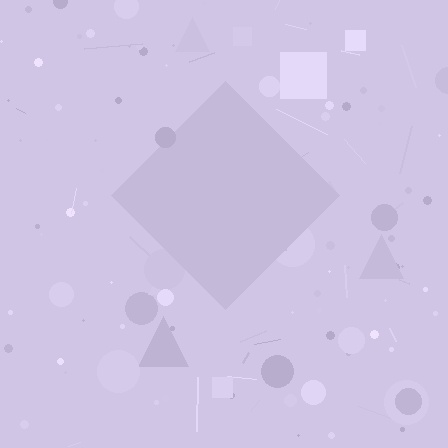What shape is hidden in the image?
A diamond is hidden in the image.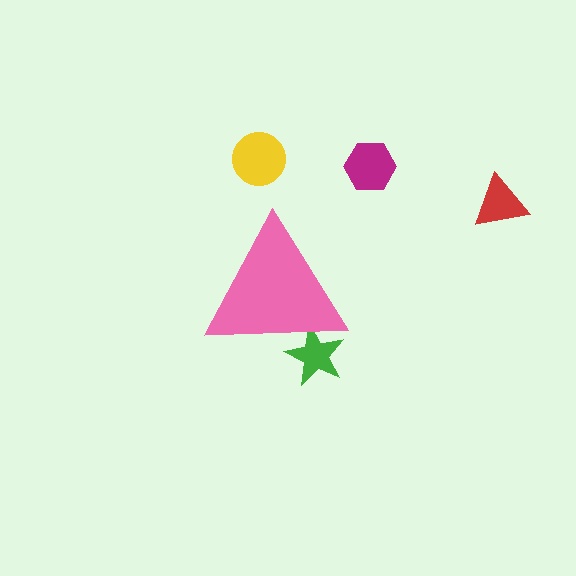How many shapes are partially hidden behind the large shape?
1 shape is partially hidden.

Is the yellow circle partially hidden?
No, the yellow circle is fully visible.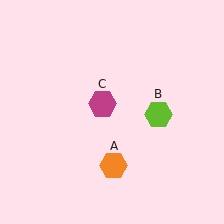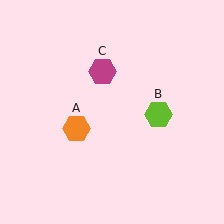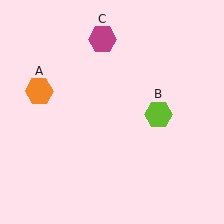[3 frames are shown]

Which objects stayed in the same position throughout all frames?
Lime hexagon (object B) remained stationary.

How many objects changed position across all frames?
2 objects changed position: orange hexagon (object A), magenta hexagon (object C).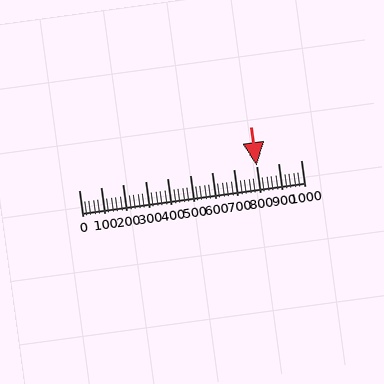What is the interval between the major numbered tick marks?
The major tick marks are spaced 100 units apart.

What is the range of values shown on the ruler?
The ruler shows values from 0 to 1000.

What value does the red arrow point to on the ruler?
The red arrow points to approximately 800.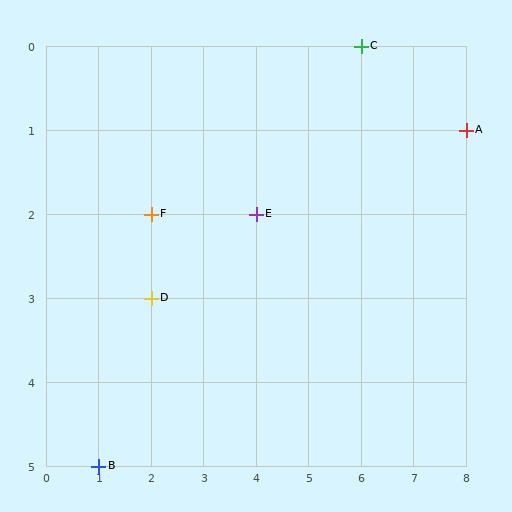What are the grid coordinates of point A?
Point A is at grid coordinates (8, 1).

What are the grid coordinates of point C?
Point C is at grid coordinates (6, 0).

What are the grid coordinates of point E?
Point E is at grid coordinates (4, 2).